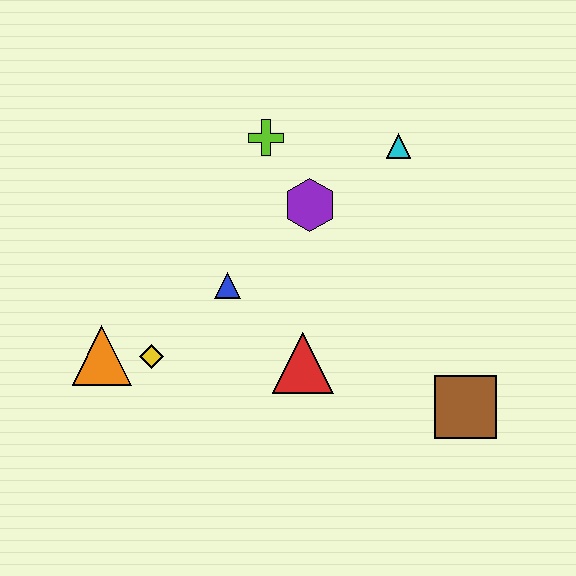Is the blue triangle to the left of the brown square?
Yes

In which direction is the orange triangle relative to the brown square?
The orange triangle is to the left of the brown square.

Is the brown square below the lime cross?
Yes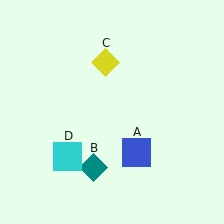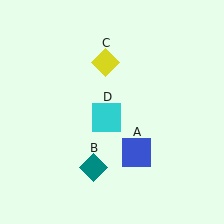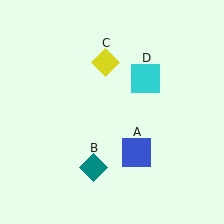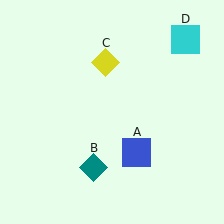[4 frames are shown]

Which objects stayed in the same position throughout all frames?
Blue square (object A) and teal diamond (object B) and yellow diamond (object C) remained stationary.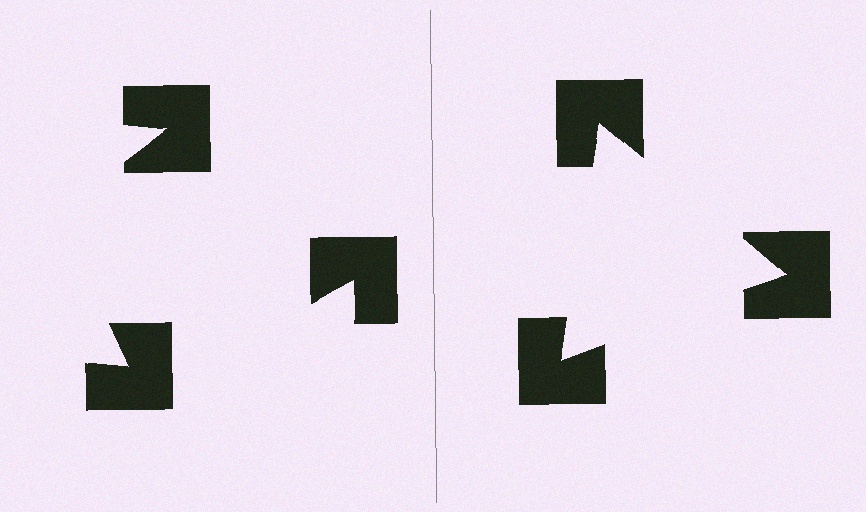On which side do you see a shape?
An illusory triangle appears on the right side. On the left side the wedge cuts are rotated, so no coherent shape forms.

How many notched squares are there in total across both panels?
6 — 3 on each side.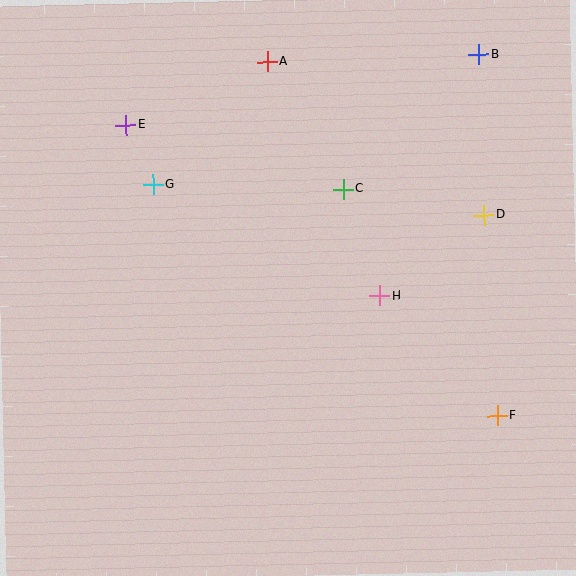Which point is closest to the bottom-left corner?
Point G is closest to the bottom-left corner.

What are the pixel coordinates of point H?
Point H is at (380, 296).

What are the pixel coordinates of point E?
Point E is at (126, 125).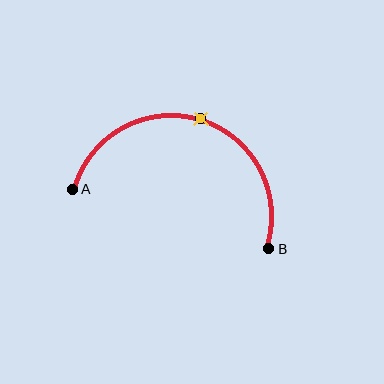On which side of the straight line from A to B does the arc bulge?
The arc bulges above the straight line connecting A and B.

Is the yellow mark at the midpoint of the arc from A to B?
Yes. The yellow mark lies on the arc at equal arc-length from both A and B — it is the arc midpoint.